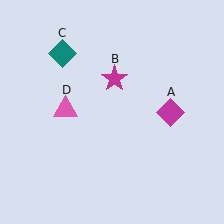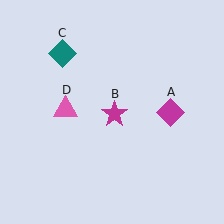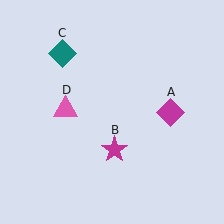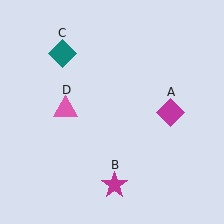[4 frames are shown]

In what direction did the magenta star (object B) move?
The magenta star (object B) moved down.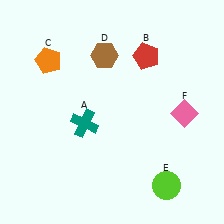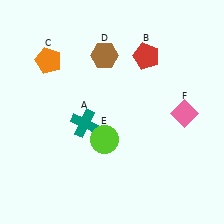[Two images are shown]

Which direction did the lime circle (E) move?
The lime circle (E) moved left.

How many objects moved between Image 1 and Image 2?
1 object moved between the two images.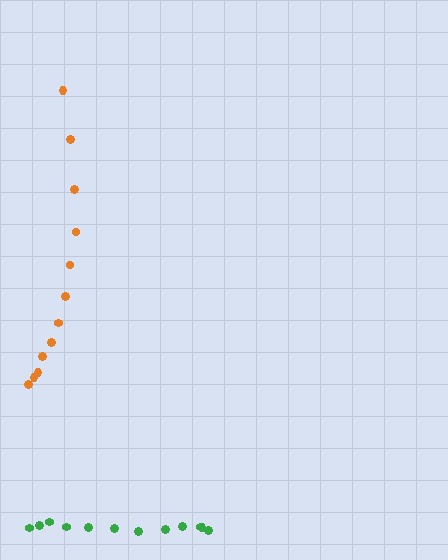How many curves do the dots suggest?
There are 2 distinct paths.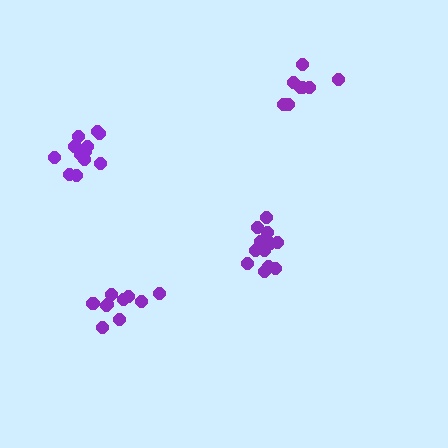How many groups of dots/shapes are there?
There are 4 groups.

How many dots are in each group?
Group 1: 13 dots, Group 2: 10 dots, Group 3: 13 dots, Group 4: 8 dots (44 total).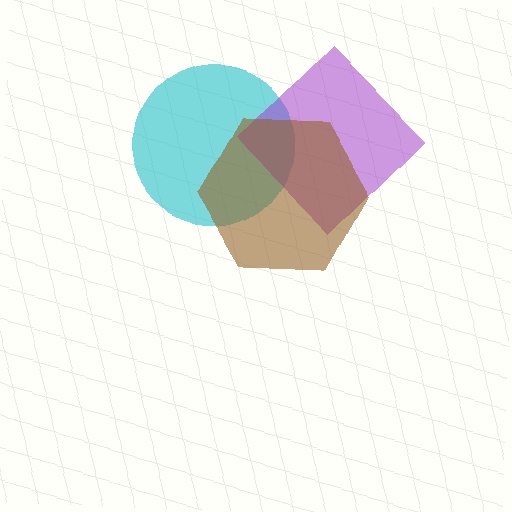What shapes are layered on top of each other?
The layered shapes are: a cyan circle, a purple diamond, a brown hexagon.